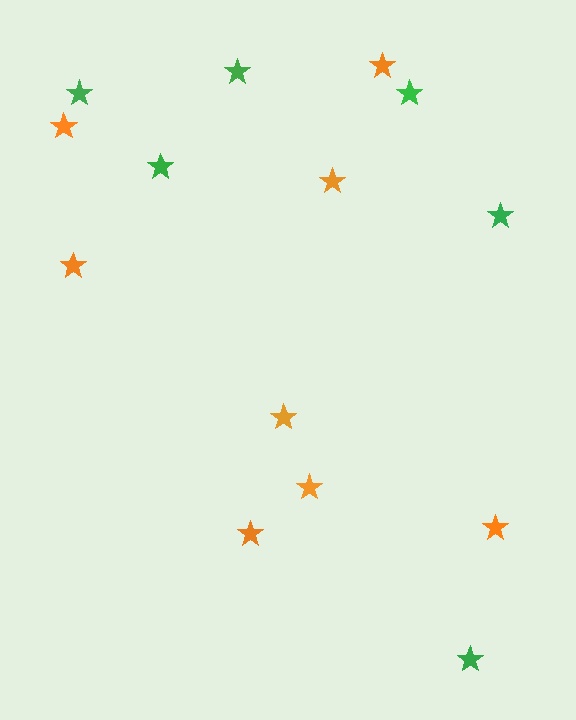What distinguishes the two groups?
There are 2 groups: one group of orange stars (8) and one group of green stars (6).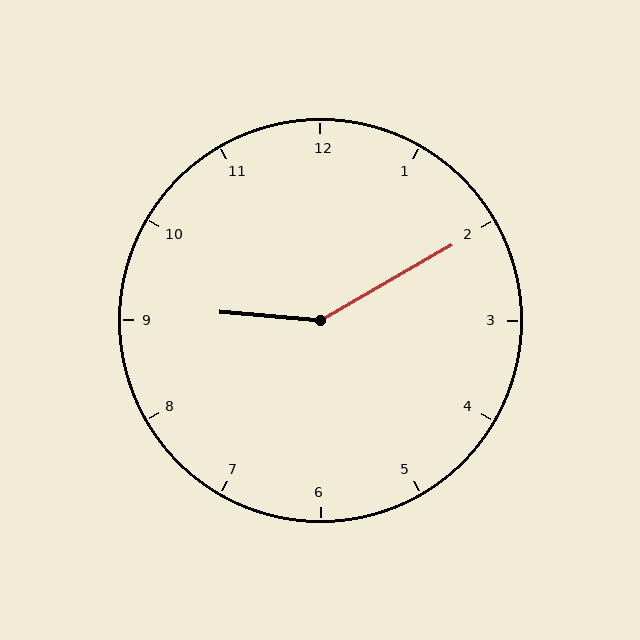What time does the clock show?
9:10.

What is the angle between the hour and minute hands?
Approximately 145 degrees.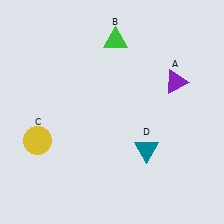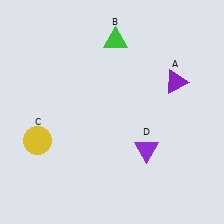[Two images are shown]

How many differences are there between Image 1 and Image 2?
There is 1 difference between the two images.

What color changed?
The triangle (D) changed from teal in Image 1 to purple in Image 2.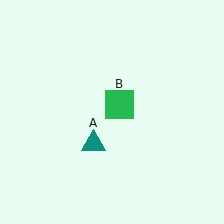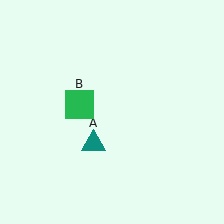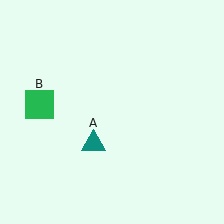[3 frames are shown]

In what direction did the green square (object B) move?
The green square (object B) moved left.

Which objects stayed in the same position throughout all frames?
Teal triangle (object A) remained stationary.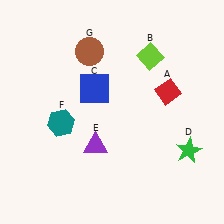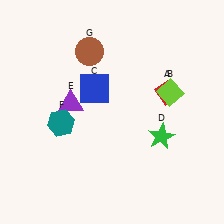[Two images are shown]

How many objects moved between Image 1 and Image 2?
3 objects moved between the two images.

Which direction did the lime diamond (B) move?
The lime diamond (B) moved down.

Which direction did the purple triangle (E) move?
The purple triangle (E) moved up.